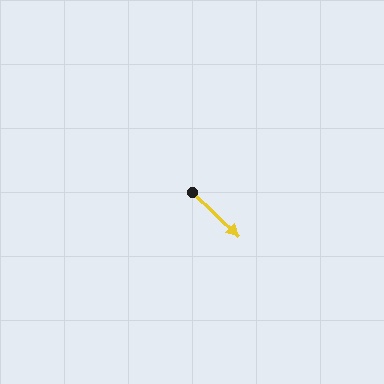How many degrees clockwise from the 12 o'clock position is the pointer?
Approximately 134 degrees.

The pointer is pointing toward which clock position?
Roughly 4 o'clock.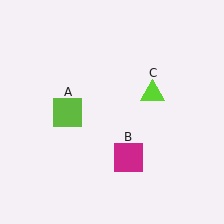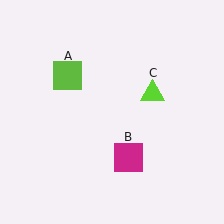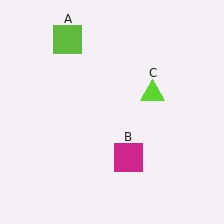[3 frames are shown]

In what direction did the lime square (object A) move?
The lime square (object A) moved up.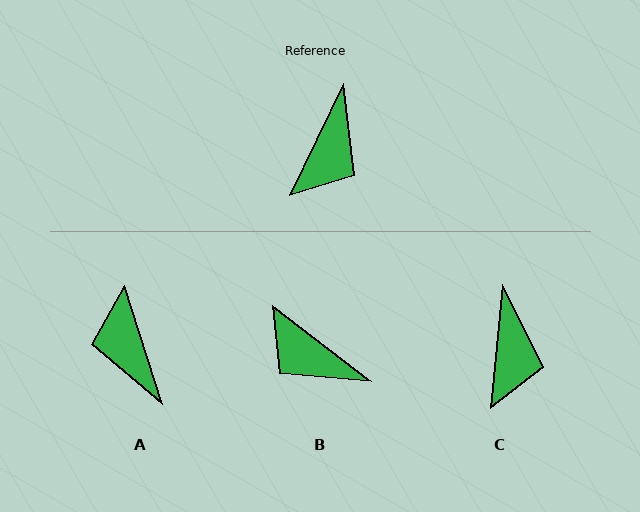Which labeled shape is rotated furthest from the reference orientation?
A, about 137 degrees away.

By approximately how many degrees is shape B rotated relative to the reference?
Approximately 101 degrees clockwise.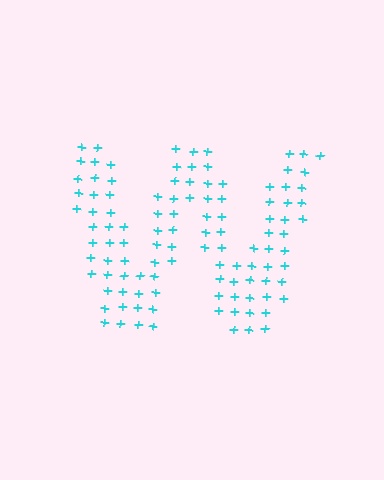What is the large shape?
The large shape is the letter W.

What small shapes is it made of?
It is made of small plus signs.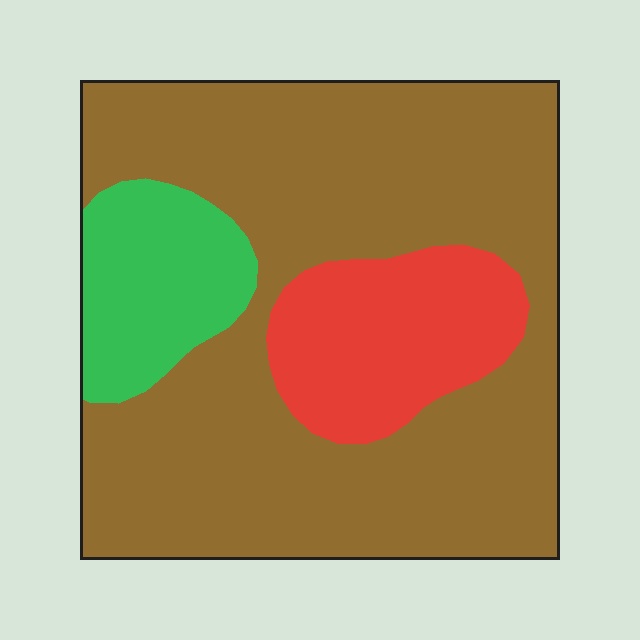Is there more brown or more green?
Brown.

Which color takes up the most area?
Brown, at roughly 70%.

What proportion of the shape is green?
Green takes up less than a sixth of the shape.